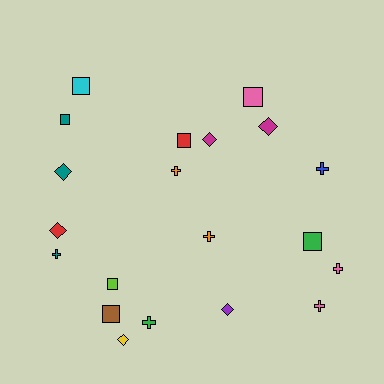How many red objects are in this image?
There are 2 red objects.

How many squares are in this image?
There are 7 squares.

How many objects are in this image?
There are 20 objects.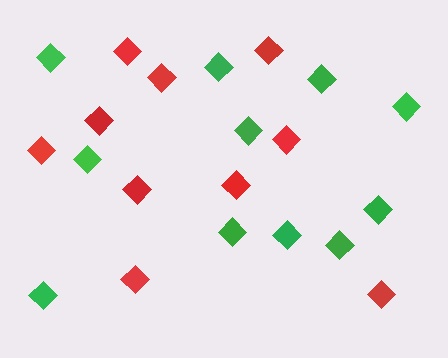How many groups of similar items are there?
There are 2 groups: one group of green diamonds (11) and one group of red diamonds (10).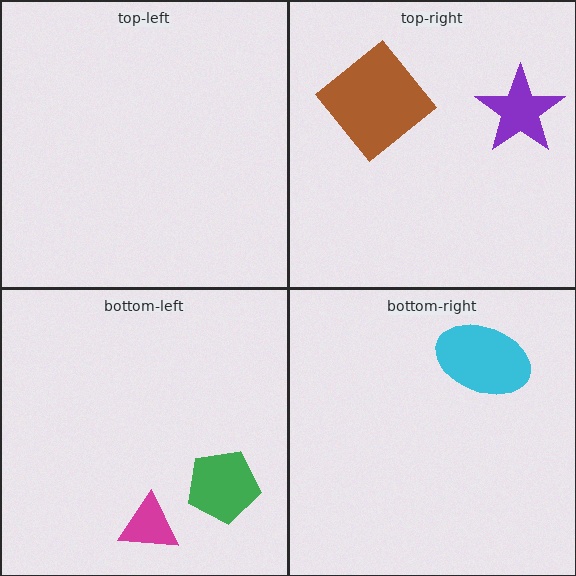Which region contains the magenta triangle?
The bottom-left region.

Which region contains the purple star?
The top-right region.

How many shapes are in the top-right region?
2.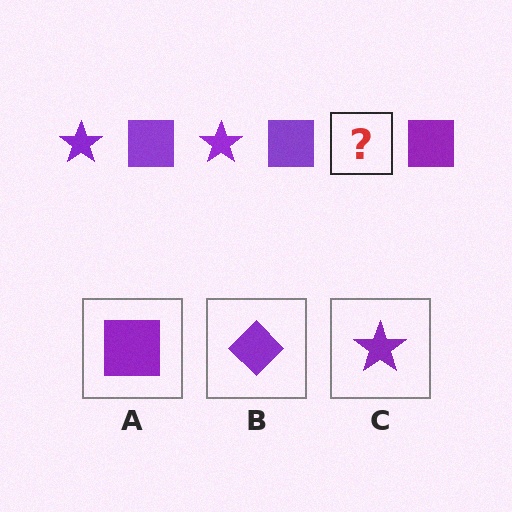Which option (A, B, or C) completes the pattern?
C.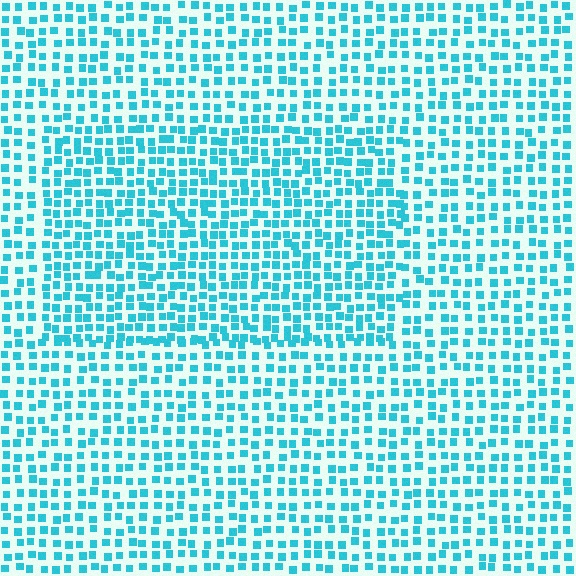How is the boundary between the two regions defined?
The boundary is defined by a change in element density (approximately 1.4x ratio). All elements are the same color, size, and shape.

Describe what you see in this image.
The image contains small cyan elements arranged at two different densities. A rectangle-shaped region is visible where the elements are more densely packed than the surrounding area.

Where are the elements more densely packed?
The elements are more densely packed inside the rectangle boundary.